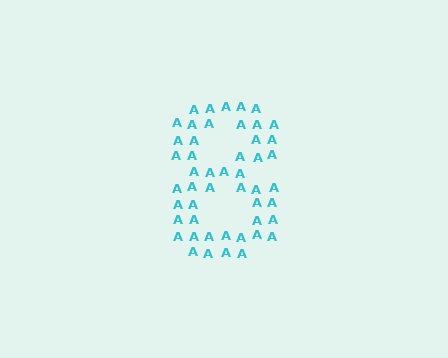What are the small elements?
The small elements are letter A's.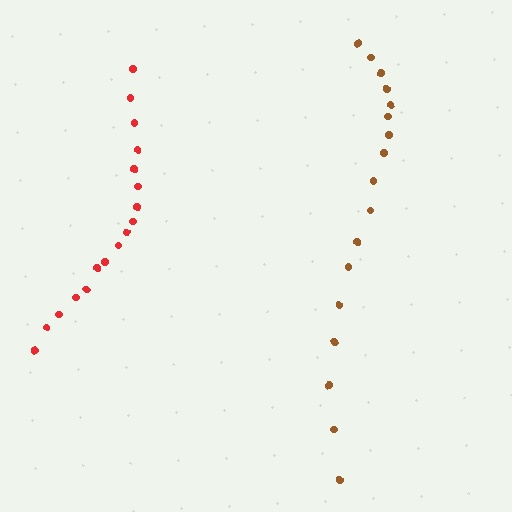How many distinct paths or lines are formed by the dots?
There are 2 distinct paths.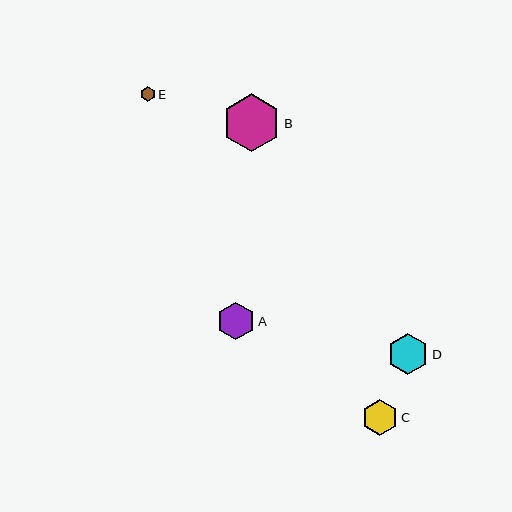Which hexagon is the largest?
Hexagon B is the largest with a size of approximately 58 pixels.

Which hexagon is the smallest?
Hexagon E is the smallest with a size of approximately 15 pixels.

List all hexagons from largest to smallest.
From largest to smallest: B, D, A, C, E.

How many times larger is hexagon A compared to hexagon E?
Hexagon A is approximately 2.4 times the size of hexagon E.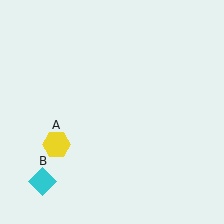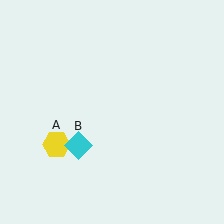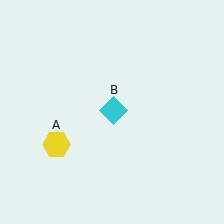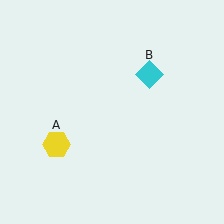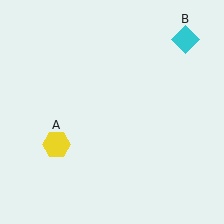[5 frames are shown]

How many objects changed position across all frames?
1 object changed position: cyan diamond (object B).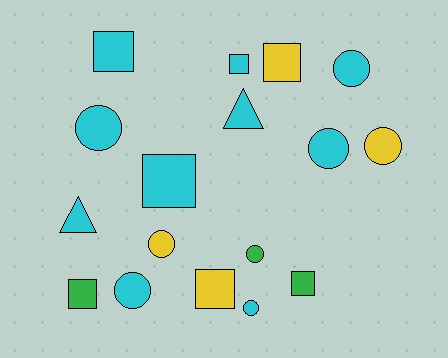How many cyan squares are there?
There are 3 cyan squares.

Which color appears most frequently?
Cyan, with 10 objects.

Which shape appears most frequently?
Circle, with 8 objects.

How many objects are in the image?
There are 17 objects.